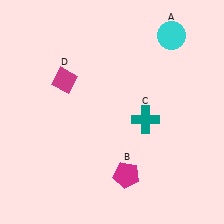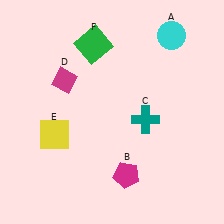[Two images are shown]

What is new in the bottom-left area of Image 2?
A yellow square (E) was added in the bottom-left area of Image 2.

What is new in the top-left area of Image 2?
A green square (F) was added in the top-left area of Image 2.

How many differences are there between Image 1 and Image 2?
There are 2 differences between the two images.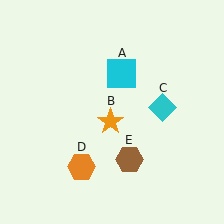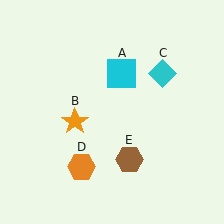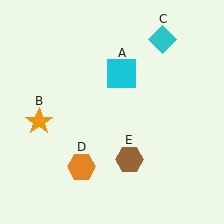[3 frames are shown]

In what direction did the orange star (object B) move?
The orange star (object B) moved left.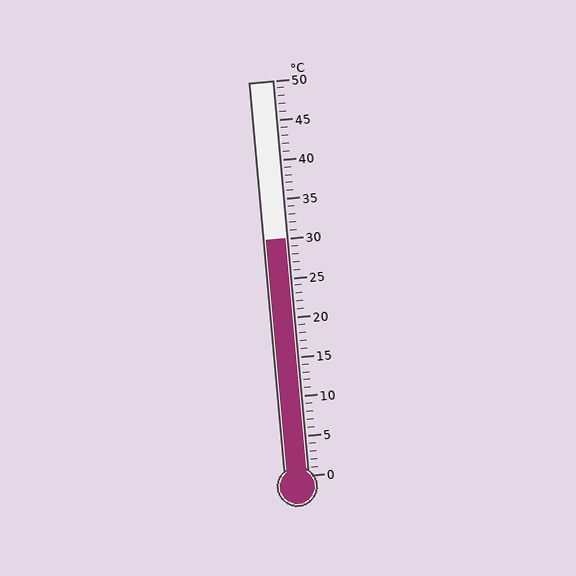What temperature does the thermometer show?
The thermometer shows approximately 30°C.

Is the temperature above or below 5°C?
The temperature is above 5°C.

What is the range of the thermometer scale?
The thermometer scale ranges from 0°C to 50°C.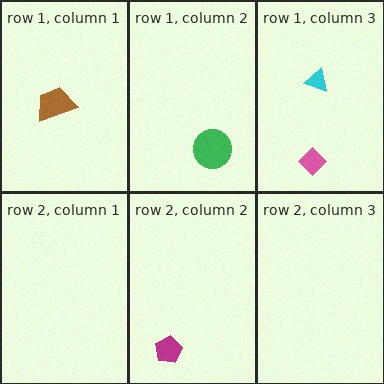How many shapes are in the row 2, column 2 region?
1.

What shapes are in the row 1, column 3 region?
The cyan triangle, the pink diamond.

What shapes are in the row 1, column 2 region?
The green circle.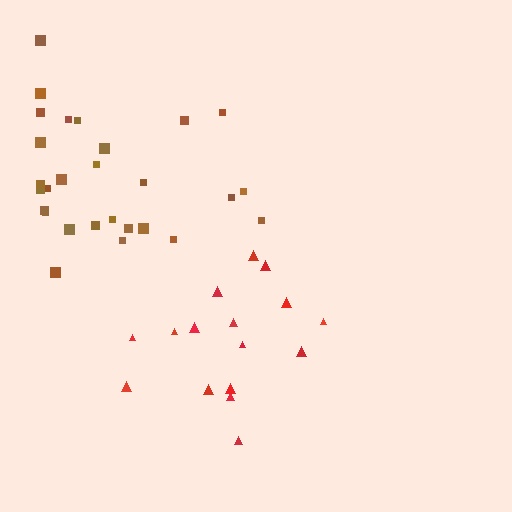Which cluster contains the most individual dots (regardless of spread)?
Brown (29).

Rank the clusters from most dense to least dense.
brown, red.